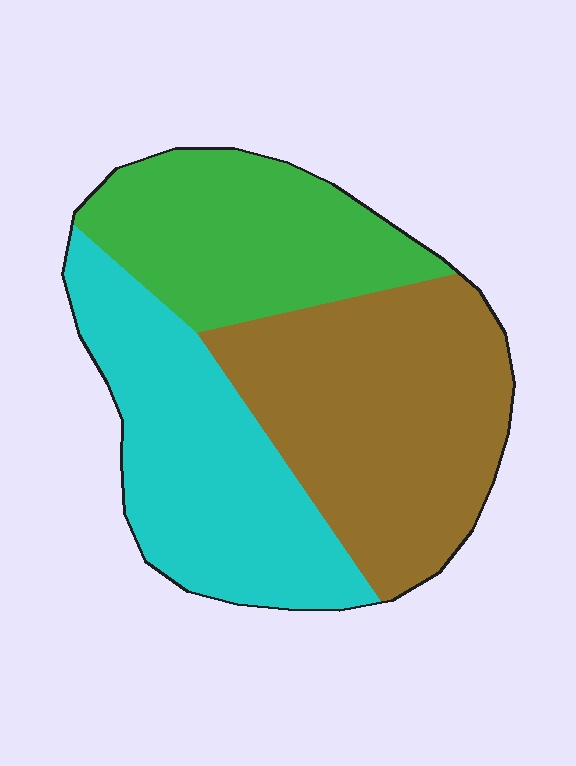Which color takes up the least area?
Green, at roughly 25%.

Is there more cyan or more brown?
Brown.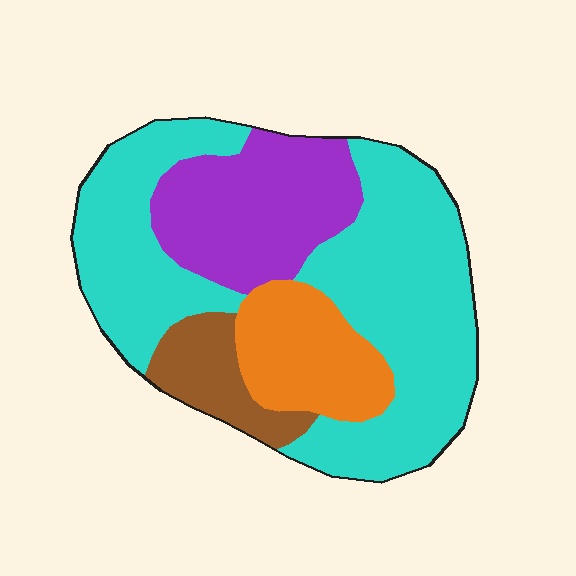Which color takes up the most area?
Cyan, at roughly 55%.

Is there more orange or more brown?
Orange.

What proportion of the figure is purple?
Purple covers roughly 20% of the figure.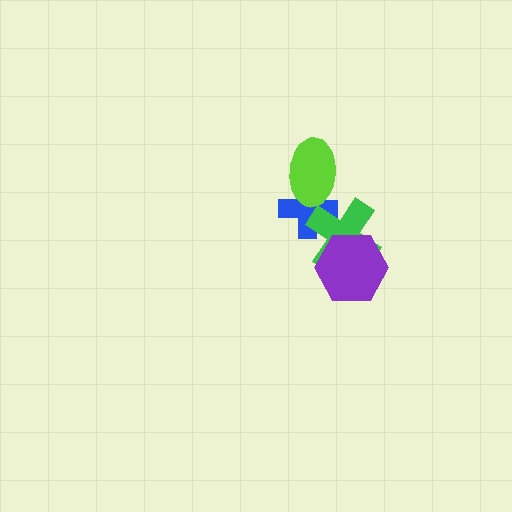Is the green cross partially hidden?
Yes, it is partially covered by another shape.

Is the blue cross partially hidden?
Yes, it is partially covered by another shape.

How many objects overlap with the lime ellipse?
1 object overlaps with the lime ellipse.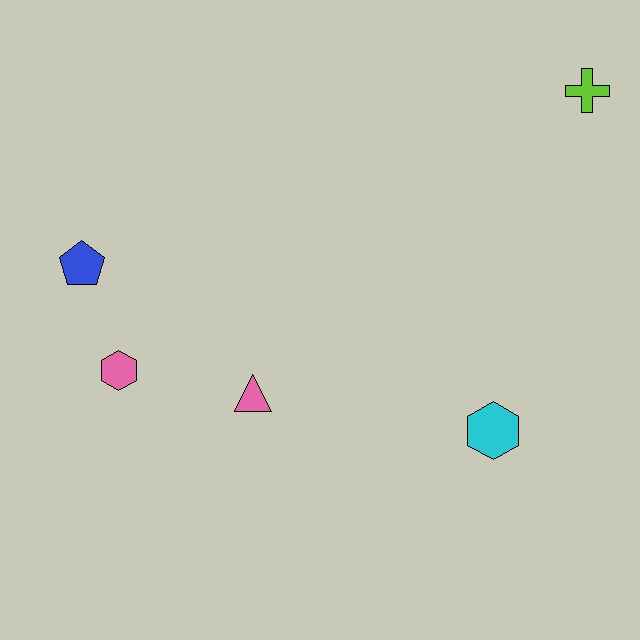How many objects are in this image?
There are 5 objects.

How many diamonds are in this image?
There are no diamonds.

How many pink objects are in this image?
There are 2 pink objects.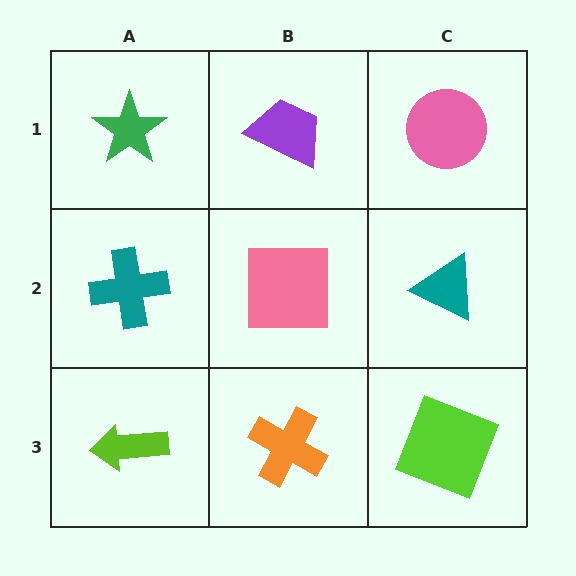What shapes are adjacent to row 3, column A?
A teal cross (row 2, column A), an orange cross (row 3, column B).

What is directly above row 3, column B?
A pink square.